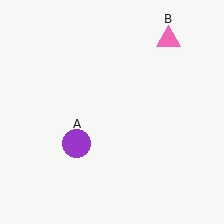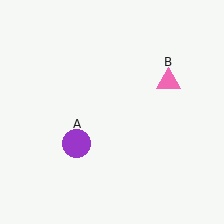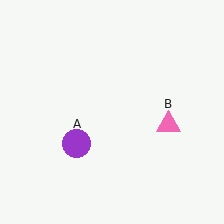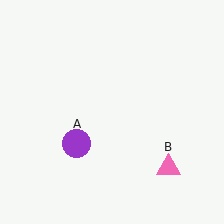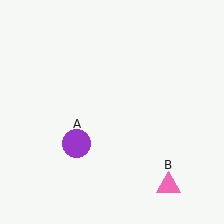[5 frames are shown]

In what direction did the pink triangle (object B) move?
The pink triangle (object B) moved down.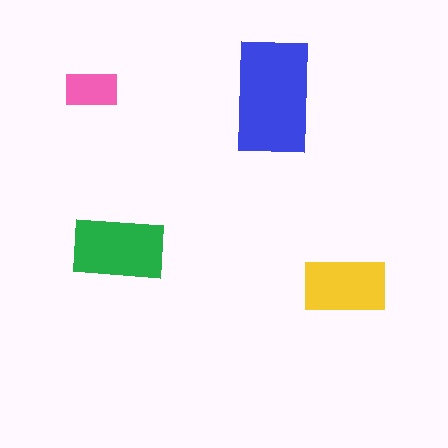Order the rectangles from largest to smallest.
the blue one, the green one, the yellow one, the pink one.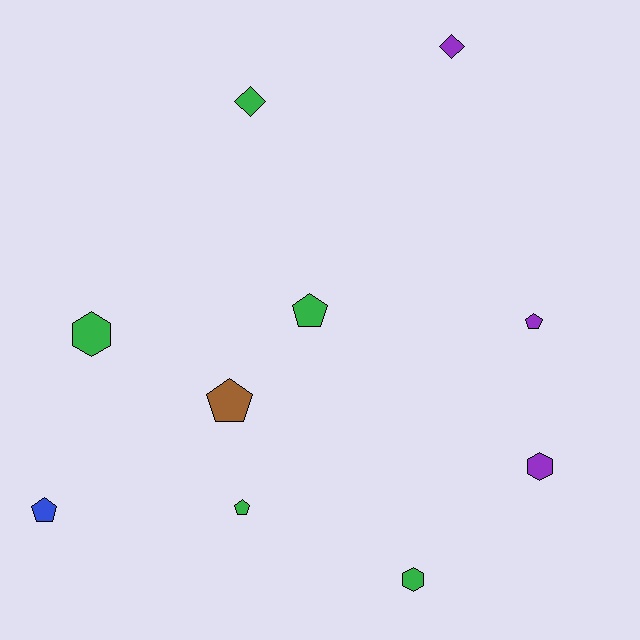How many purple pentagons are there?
There is 1 purple pentagon.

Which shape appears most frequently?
Pentagon, with 5 objects.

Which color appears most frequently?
Green, with 5 objects.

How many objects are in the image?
There are 10 objects.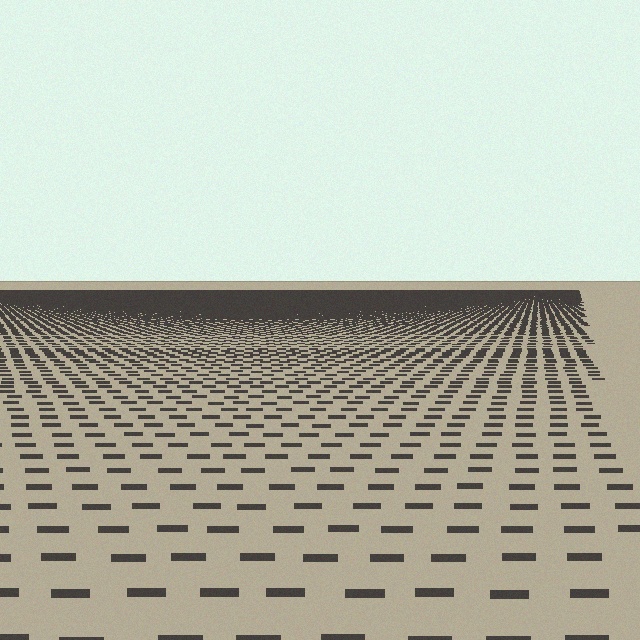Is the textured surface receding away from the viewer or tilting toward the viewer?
The surface is receding away from the viewer. Texture elements get smaller and denser toward the top.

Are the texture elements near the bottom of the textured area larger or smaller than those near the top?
Larger. Near the bottom, elements are closer to the viewer and appear at a bigger on-screen size.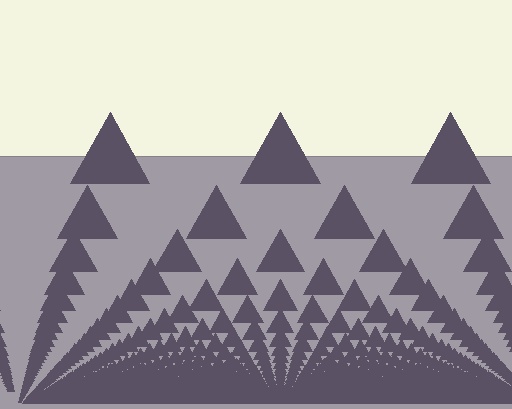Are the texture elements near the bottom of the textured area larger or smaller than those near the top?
Smaller. The gradient is inverted — elements near the bottom are smaller and denser.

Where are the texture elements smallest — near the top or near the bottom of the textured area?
Near the bottom.